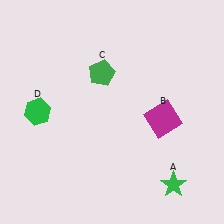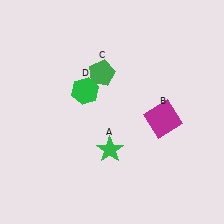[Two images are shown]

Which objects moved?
The objects that moved are: the green star (A), the green hexagon (D).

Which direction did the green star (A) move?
The green star (A) moved left.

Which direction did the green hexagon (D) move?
The green hexagon (D) moved right.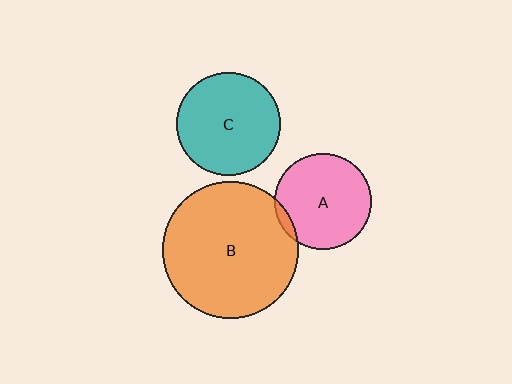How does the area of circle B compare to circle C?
Approximately 1.7 times.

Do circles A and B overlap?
Yes.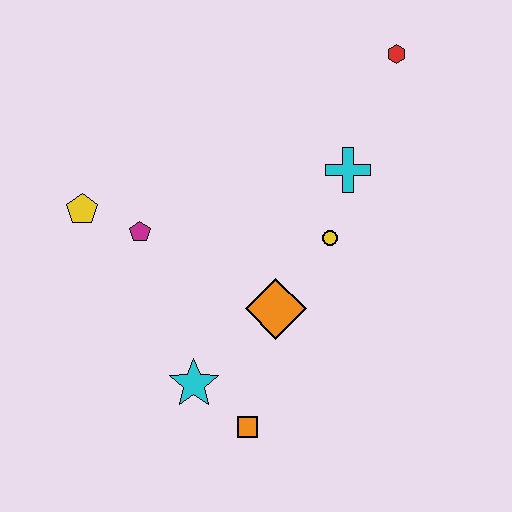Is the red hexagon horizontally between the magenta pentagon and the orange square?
No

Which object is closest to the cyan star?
The orange square is closest to the cyan star.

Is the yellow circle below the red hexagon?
Yes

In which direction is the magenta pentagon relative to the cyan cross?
The magenta pentagon is to the left of the cyan cross.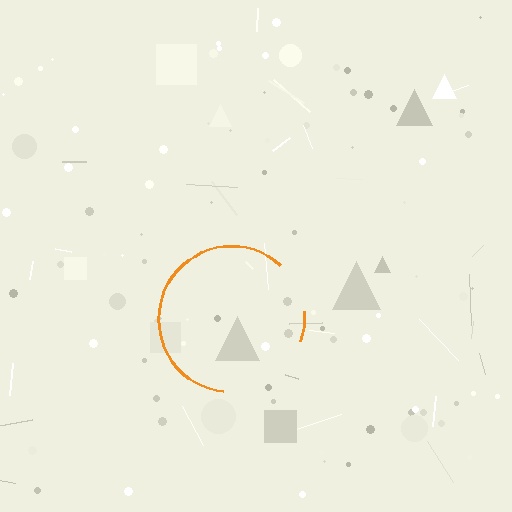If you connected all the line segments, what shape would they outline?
They would outline a circle.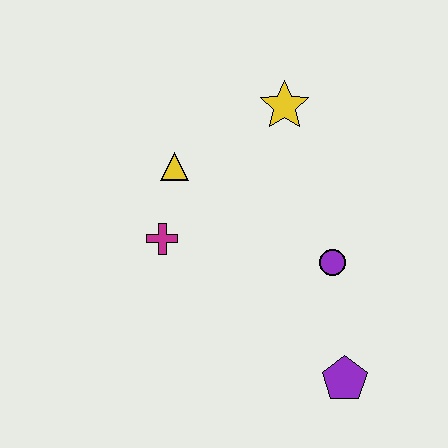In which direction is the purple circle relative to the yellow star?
The purple circle is below the yellow star.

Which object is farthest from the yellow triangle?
The purple pentagon is farthest from the yellow triangle.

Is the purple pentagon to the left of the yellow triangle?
No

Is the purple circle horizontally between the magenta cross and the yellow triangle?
No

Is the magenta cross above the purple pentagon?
Yes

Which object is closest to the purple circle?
The purple pentagon is closest to the purple circle.